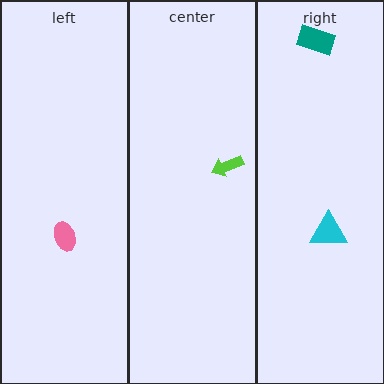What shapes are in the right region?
The cyan triangle, the teal rectangle.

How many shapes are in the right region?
2.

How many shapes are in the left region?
1.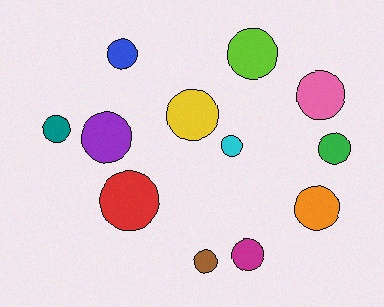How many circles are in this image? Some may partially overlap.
There are 12 circles.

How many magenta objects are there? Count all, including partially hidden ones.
There is 1 magenta object.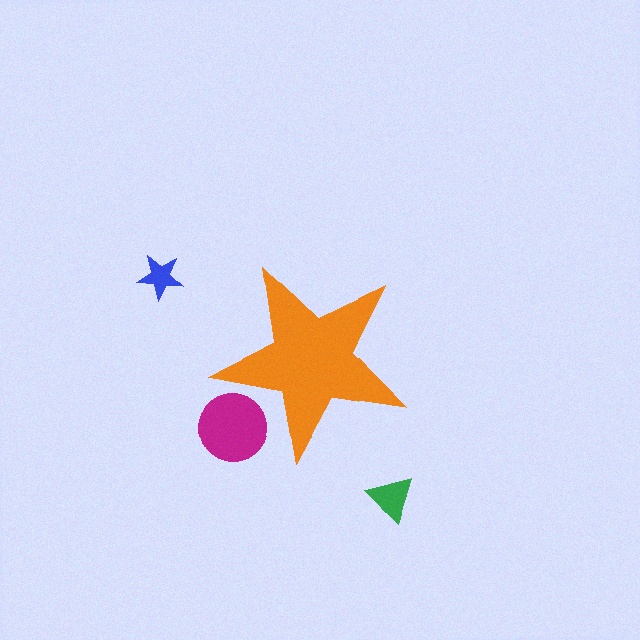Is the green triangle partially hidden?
No, the green triangle is fully visible.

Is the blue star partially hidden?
No, the blue star is fully visible.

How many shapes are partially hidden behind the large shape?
1 shape is partially hidden.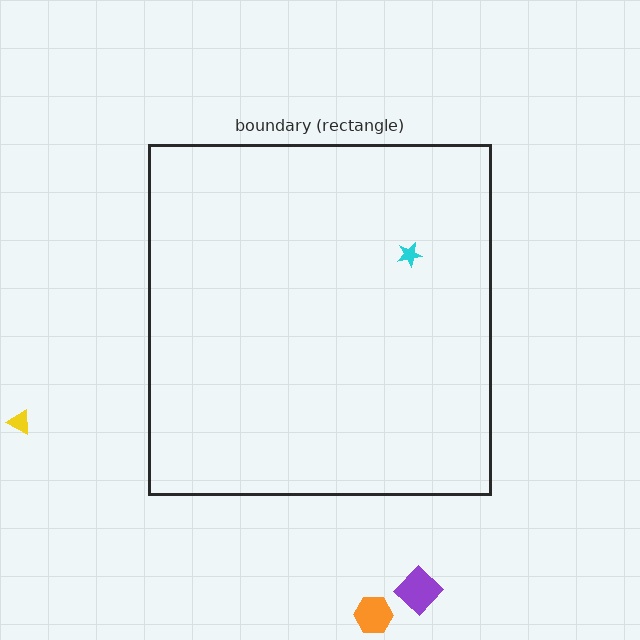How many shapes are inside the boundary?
1 inside, 3 outside.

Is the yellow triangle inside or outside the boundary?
Outside.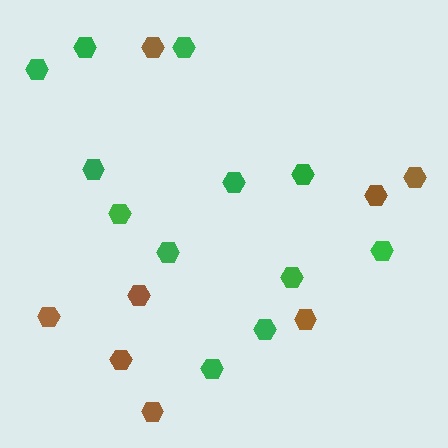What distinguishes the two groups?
There are 2 groups: one group of brown hexagons (8) and one group of green hexagons (12).